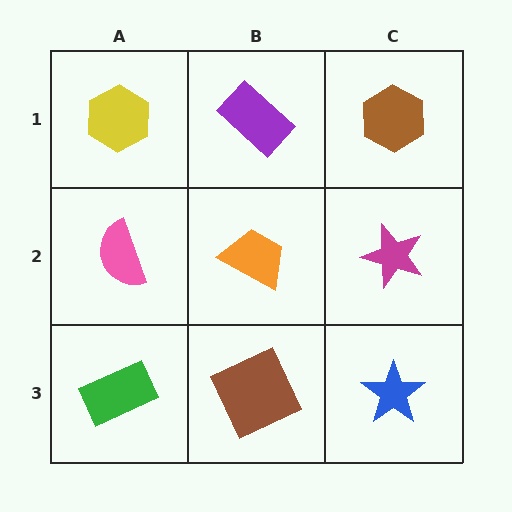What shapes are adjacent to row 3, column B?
An orange trapezoid (row 2, column B), a green rectangle (row 3, column A), a blue star (row 3, column C).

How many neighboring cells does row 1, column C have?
2.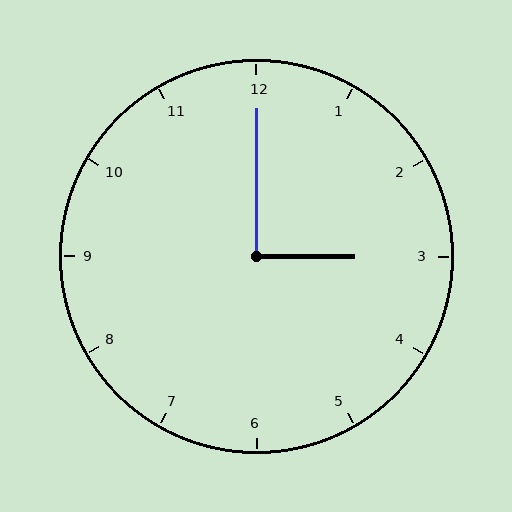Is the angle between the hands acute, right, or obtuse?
It is right.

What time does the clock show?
3:00.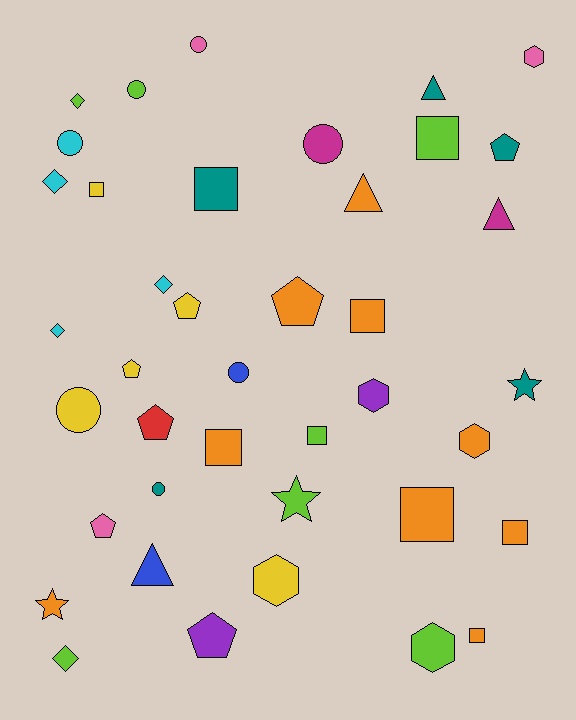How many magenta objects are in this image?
There are 2 magenta objects.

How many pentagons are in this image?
There are 7 pentagons.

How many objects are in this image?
There are 40 objects.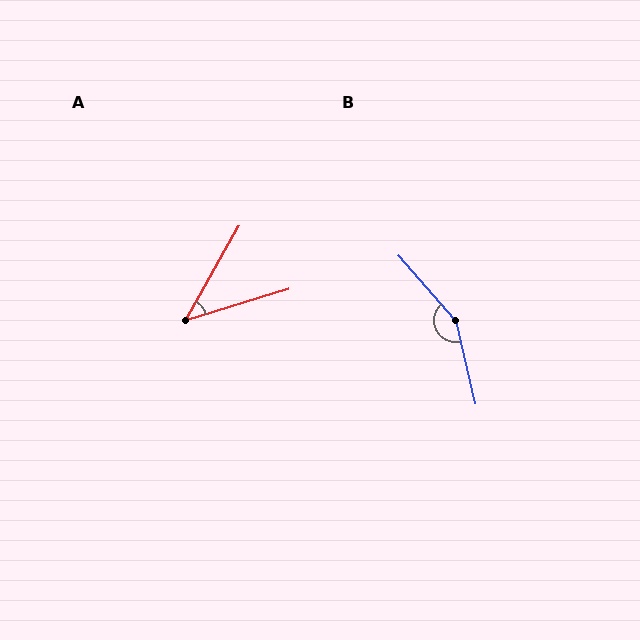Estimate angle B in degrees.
Approximately 151 degrees.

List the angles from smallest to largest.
A (44°), B (151°).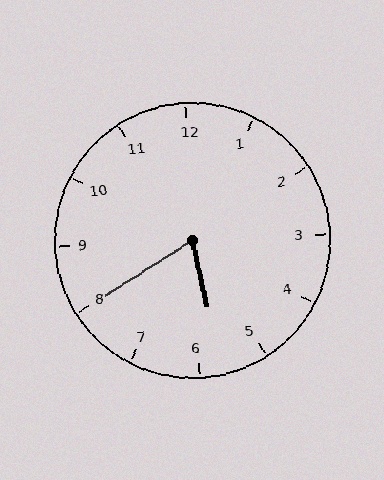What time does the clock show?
5:40.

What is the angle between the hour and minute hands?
Approximately 70 degrees.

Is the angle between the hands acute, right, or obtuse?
It is acute.